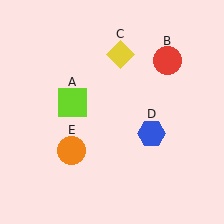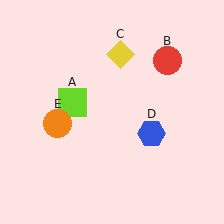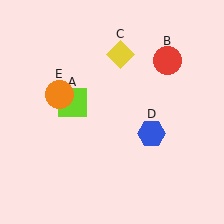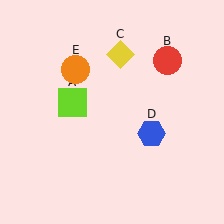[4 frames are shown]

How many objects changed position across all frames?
1 object changed position: orange circle (object E).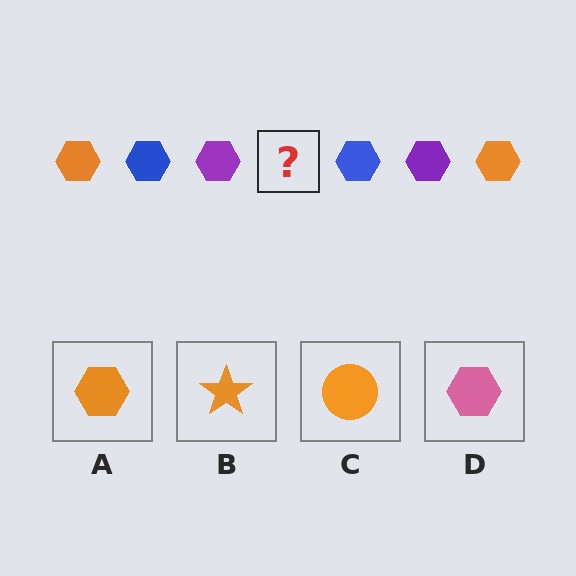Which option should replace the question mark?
Option A.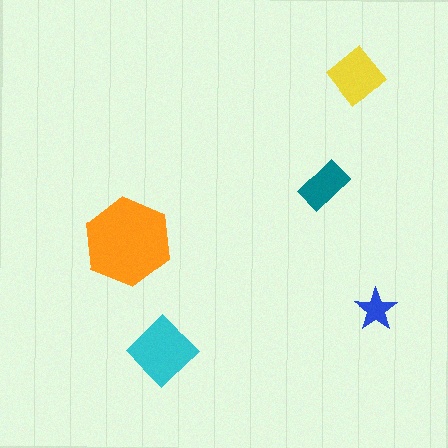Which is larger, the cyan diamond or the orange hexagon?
The orange hexagon.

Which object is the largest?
The orange hexagon.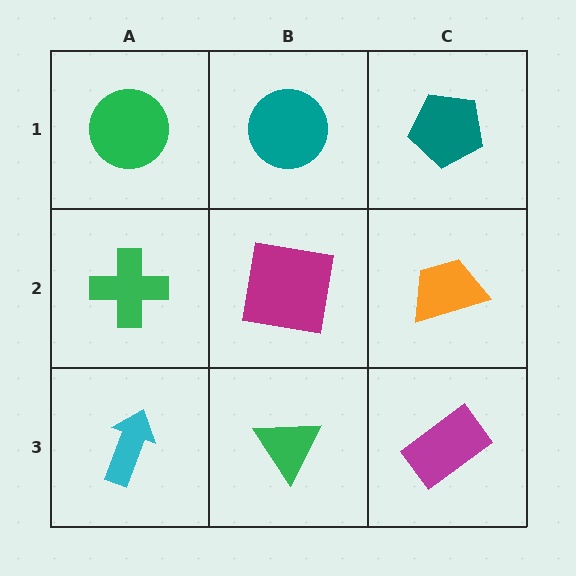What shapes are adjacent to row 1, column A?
A green cross (row 2, column A), a teal circle (row 1, column B).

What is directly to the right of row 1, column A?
A teal circle.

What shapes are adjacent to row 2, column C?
A teal pentagon (row 1, column C), a magenta rectangle (row 3, column C), a magenta square (row 2, column B).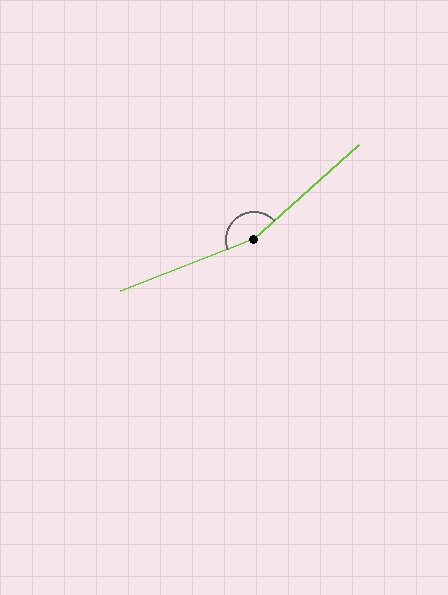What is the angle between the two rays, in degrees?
Approximately 159 degrees.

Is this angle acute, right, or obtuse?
It is obtuse.